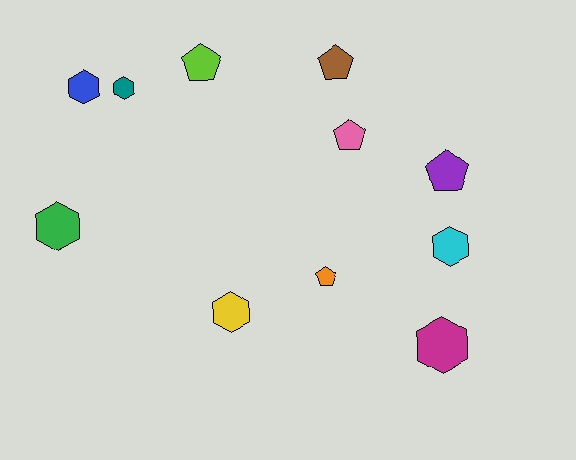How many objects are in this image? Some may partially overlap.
There are 11 objects.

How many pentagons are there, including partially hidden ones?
There are 5 pentagons.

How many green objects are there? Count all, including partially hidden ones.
There is 1 green object.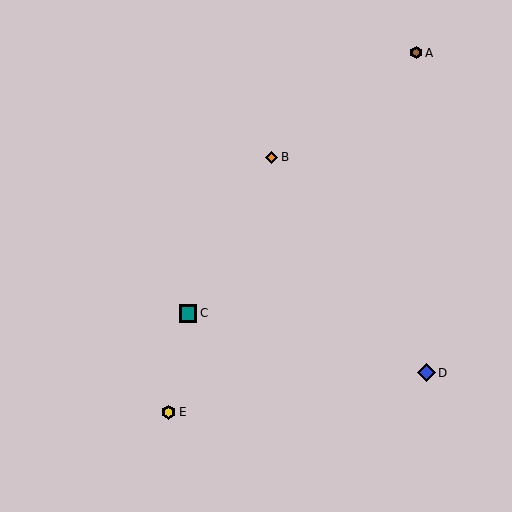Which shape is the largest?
The blue diamond (labeled D) is the largest.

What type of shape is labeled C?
Shape C is a teal square.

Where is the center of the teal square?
The center of the teal square is at (188, 313).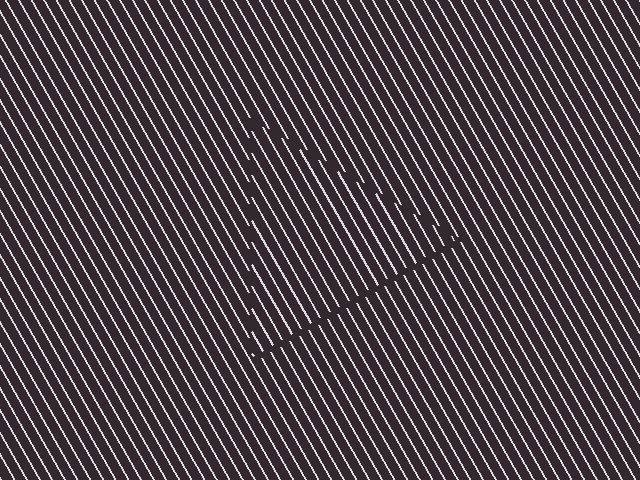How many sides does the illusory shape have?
3 sides — the line-ends trace a triangle.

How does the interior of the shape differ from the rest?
The interior of the shape contains the same grating, shifted by half a period — the contour is defined by the phase discontinuity where line-ends from the inner and outer gratings abut.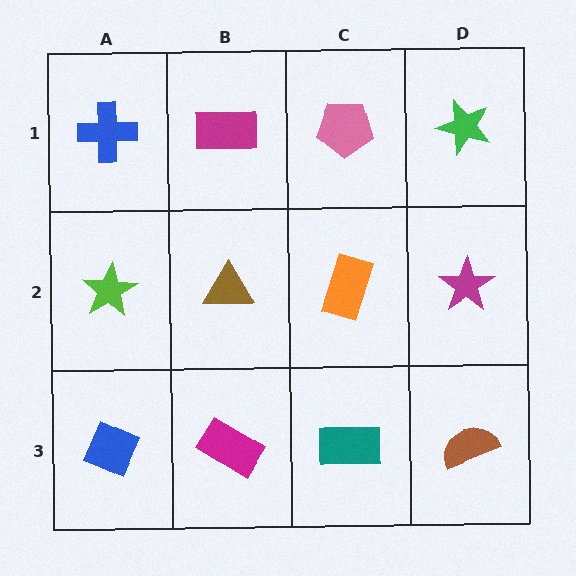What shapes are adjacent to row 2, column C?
A pink pentagon (row 1, column C), a teal rectangle (row 3, column C), a brown triangle (row 2, column B), a magenta star (row 2, column D).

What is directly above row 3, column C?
An orange rectangle.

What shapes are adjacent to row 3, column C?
An orange rectangle (row 2, column C), a magenta rectangle (row 3, column B), a brown semicircle (row 3, column D).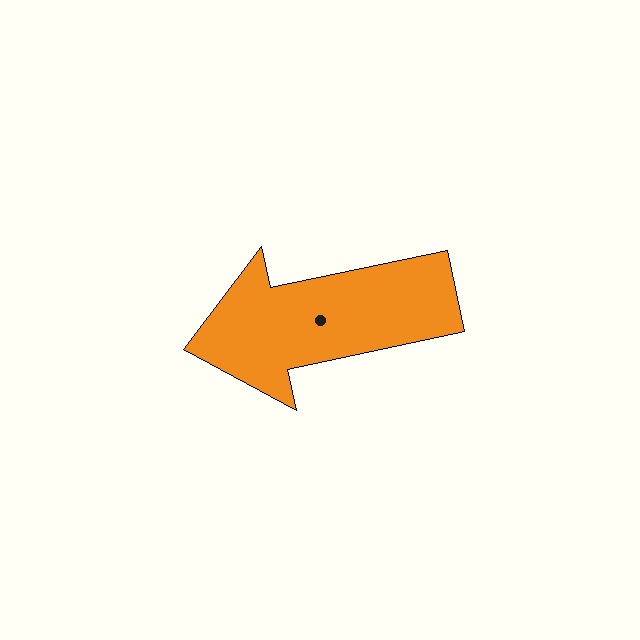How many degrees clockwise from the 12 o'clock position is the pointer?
Approximately 258 degrees.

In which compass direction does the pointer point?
West.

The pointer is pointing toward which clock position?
Roughly 9 o'clock.